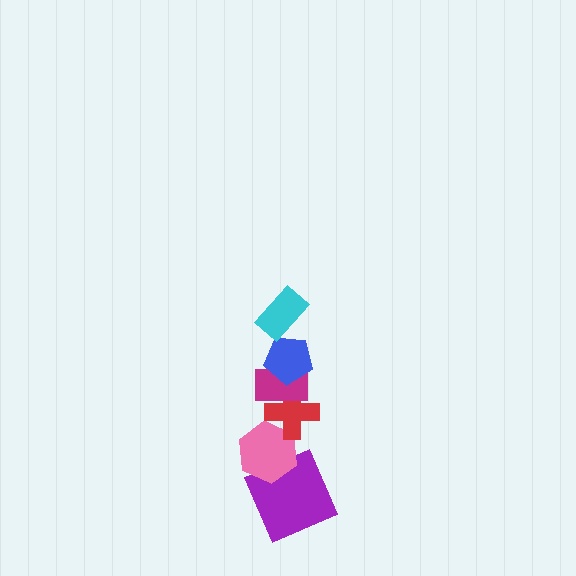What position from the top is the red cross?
The red cross is 4th from the top.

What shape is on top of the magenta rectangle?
The blue pentagon is on top of the magenta rectangle.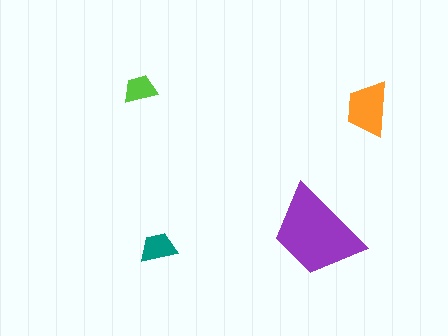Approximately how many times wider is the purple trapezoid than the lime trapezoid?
About 3 times wider.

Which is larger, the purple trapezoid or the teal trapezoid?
The purple one.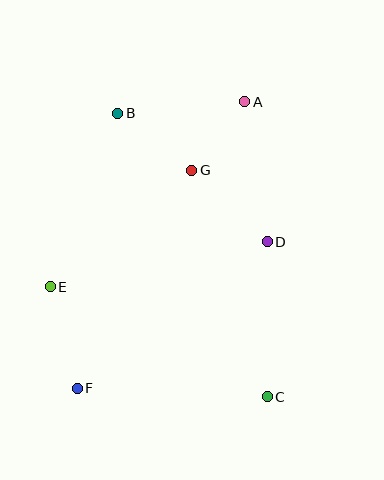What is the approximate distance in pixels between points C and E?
The distance between C and E is approximately 243 pixels.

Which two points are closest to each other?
Points A and G are closest to each other.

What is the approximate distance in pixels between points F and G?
The distance between F and G is approximately 247 pixels.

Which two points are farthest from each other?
Points A and F are farthest from each other.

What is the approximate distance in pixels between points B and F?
The distance between B and F is approximately 278 pixels.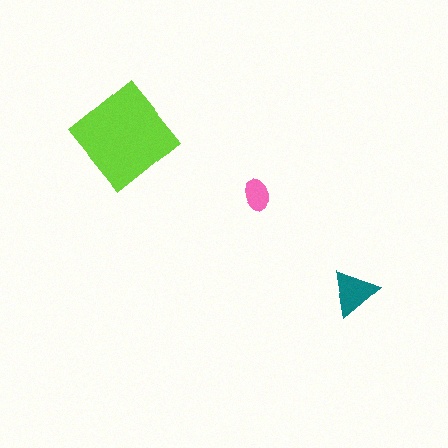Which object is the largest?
The lime diamond.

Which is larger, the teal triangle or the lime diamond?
The lime diamond.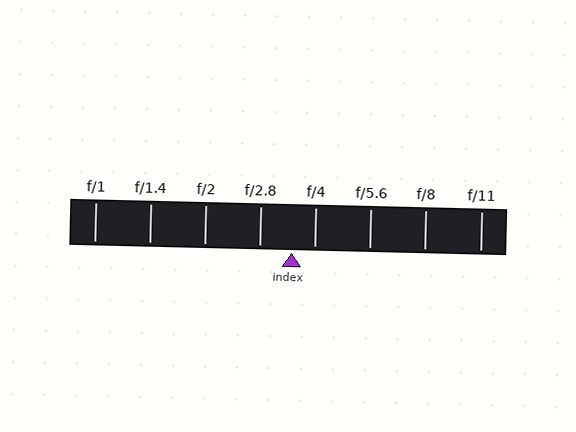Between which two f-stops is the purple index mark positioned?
The index mark is between f/2.8 and f/4.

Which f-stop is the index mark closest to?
The index mark is closest to f/4.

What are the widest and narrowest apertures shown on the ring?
The widest aperture shown is f/1 and the narrowest is f/11.